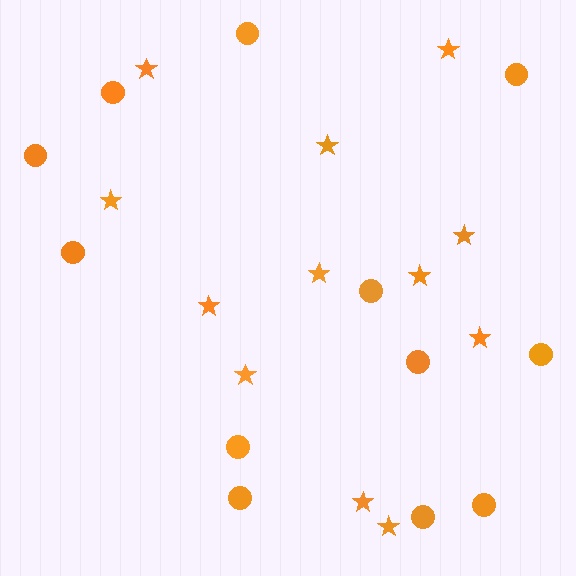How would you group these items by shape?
There are 2 groups: one group of circles (12) and one group of stars (12).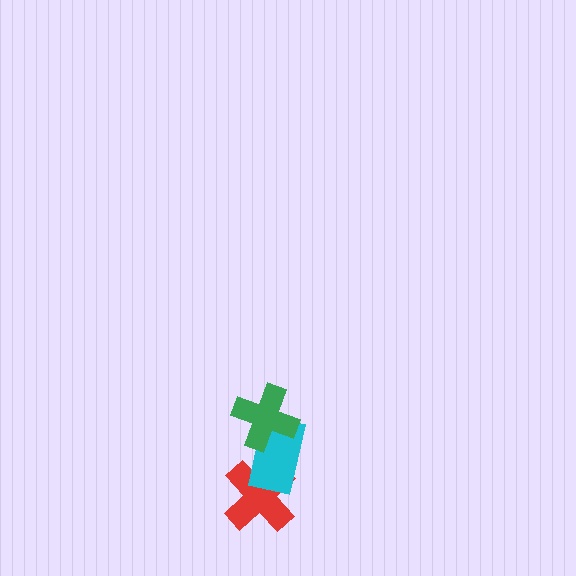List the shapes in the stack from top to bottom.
From top to bottom: the green cross, the cyan rectangle, the red cross.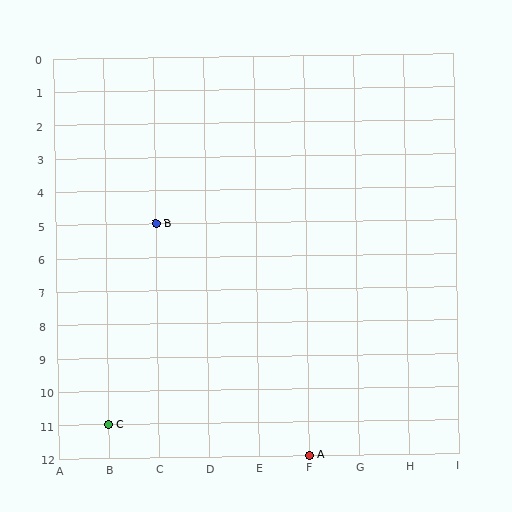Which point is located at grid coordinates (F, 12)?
Point A is at (F, 12).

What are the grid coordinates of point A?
Point A is at grid coordinates (F, 12).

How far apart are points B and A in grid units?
Points B and A are 3 columns and 7 rows apart (about 7.6 grid units diagonally).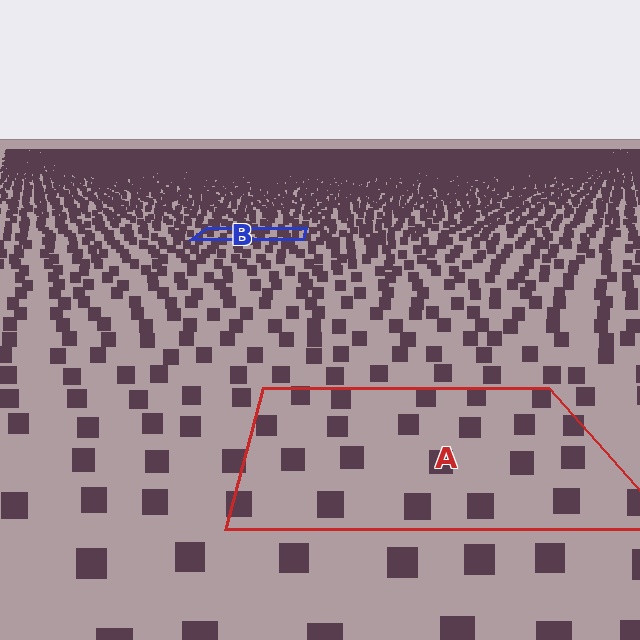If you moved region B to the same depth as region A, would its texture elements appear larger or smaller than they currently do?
They would appear larger. At a closer depth, the same texture elements are projected at a bigger on-screen size.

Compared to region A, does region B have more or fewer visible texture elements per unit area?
Region B has more texture elements per unit area — they are packed more densely because it is farther away.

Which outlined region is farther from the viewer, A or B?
Region B is farther from the viewer — the texture elements inside it appear smaller and more densely packed.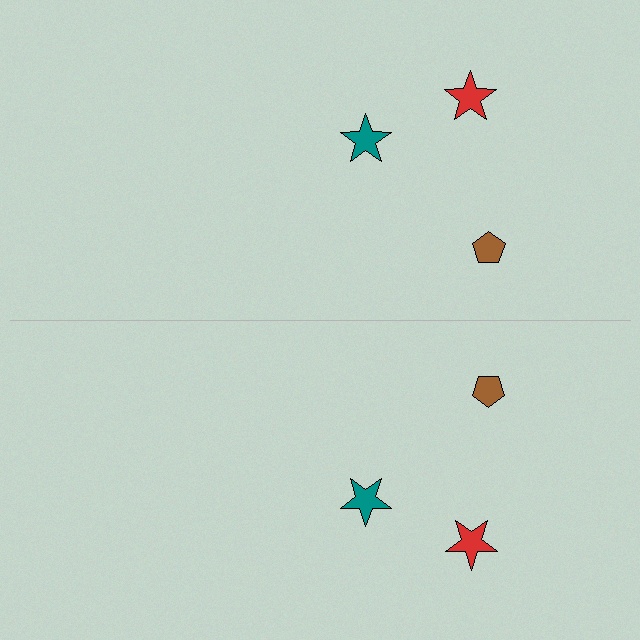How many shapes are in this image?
There are 6 shapes in this image.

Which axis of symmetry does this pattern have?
The pattern has a horizontal axis of symmetry running through the center of the image.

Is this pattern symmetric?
Yes, this pattern has bilateral (reflection) symmetry.